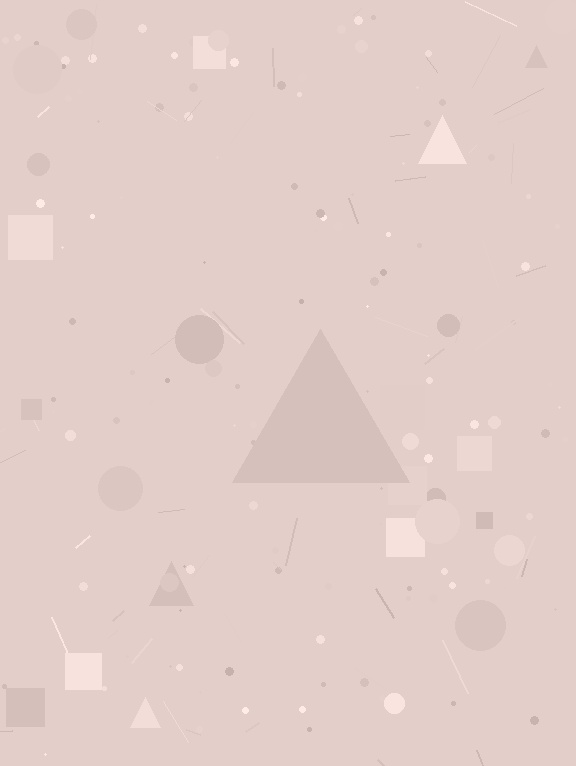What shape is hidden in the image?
A triangle is hidden in the image.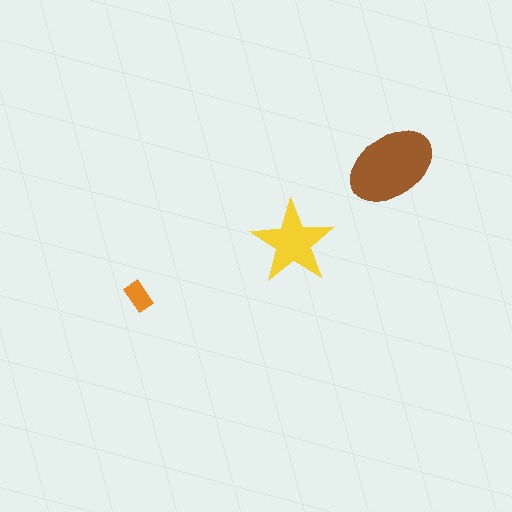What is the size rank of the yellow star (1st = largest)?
2nd.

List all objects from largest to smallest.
The brown ellipse, the yellow star, the orange rectangle.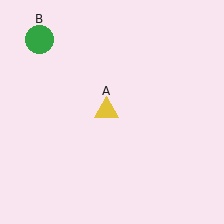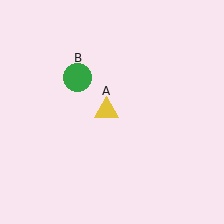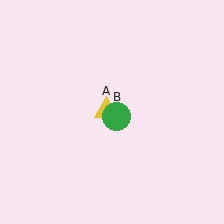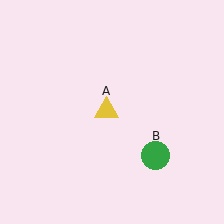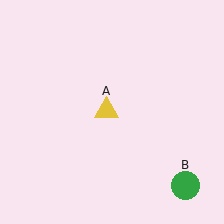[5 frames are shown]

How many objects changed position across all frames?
1 object changed position: green circle (object B).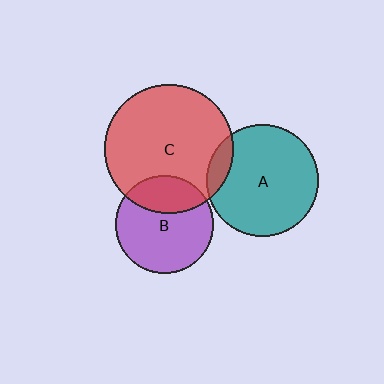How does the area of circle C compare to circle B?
Approximately 1.7 times.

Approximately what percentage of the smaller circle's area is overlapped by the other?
Approximately 10%.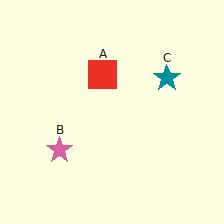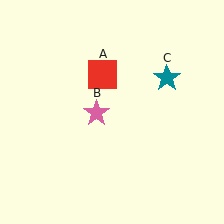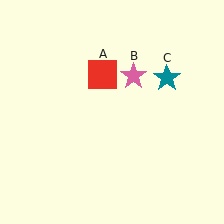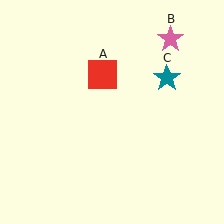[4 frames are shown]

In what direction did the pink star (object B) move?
The pink star (object B) moved up and to the right.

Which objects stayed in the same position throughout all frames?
Red square (object A) and teal star (object C) remained stationary.